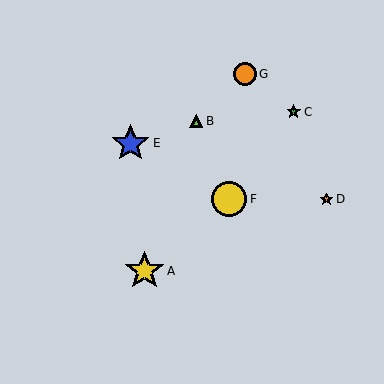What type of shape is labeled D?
Shape D is an orange star.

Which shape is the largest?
The yellow star (labeled A) is the largest.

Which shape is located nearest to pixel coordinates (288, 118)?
The green star (labeled C) at (294, 112) is nearest to that location.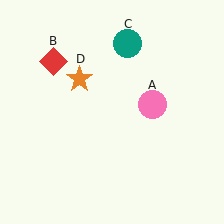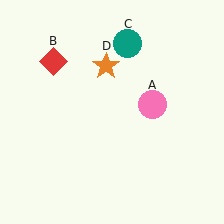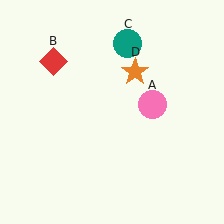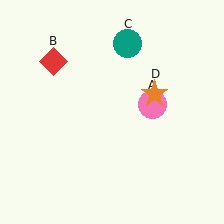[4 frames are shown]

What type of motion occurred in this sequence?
The orange star (object D) rotated clockwise around the center of the scene.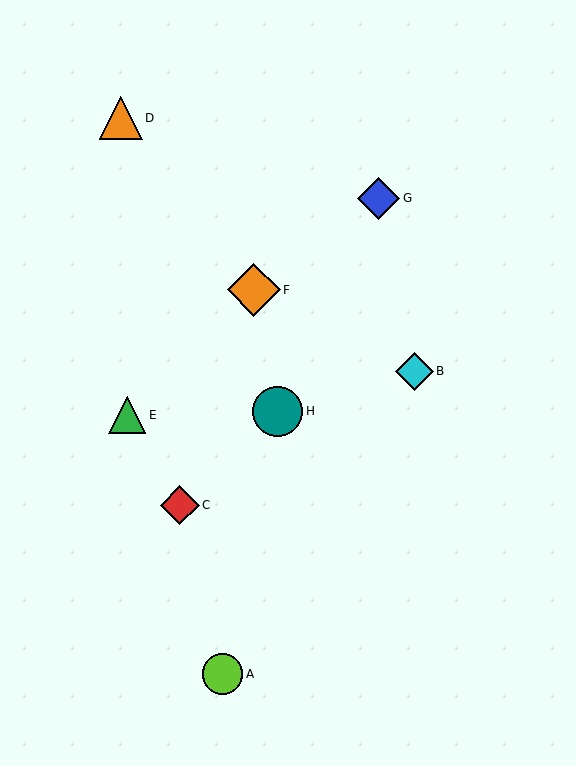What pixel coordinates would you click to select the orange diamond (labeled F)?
Click at (254, 290) to select the orange diamond F.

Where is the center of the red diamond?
The center of the red diamond is at (180, 505).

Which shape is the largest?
The orange diamond (labeled F) is the largest.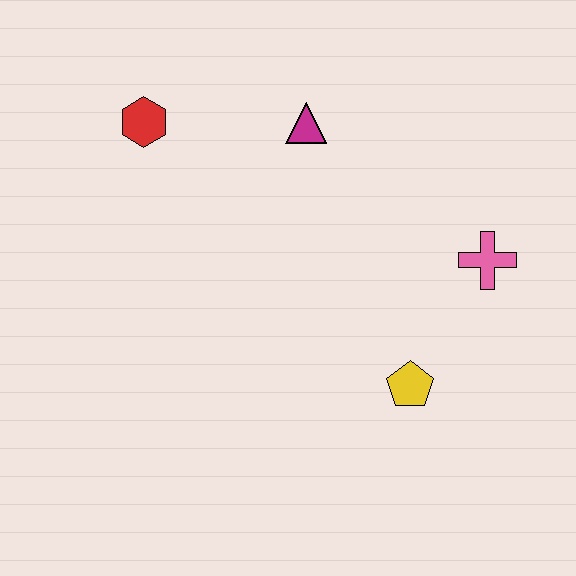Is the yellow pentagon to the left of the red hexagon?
No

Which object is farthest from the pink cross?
The red hexagon is farthest from the pink cross.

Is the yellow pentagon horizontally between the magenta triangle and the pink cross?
Yes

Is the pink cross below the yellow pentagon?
No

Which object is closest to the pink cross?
The yellow pentagon is closest to the pink cross.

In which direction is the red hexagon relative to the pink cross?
The red hexagon is to the left of the pink cross.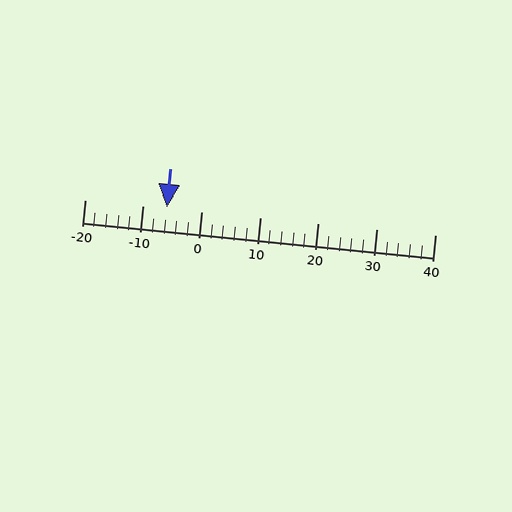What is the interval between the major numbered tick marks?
The major tick marks are spaced 10 units apart.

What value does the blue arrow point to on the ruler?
The blue arrow points to approximately -6.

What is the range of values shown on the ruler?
The ruler shows values from -20 to 40.